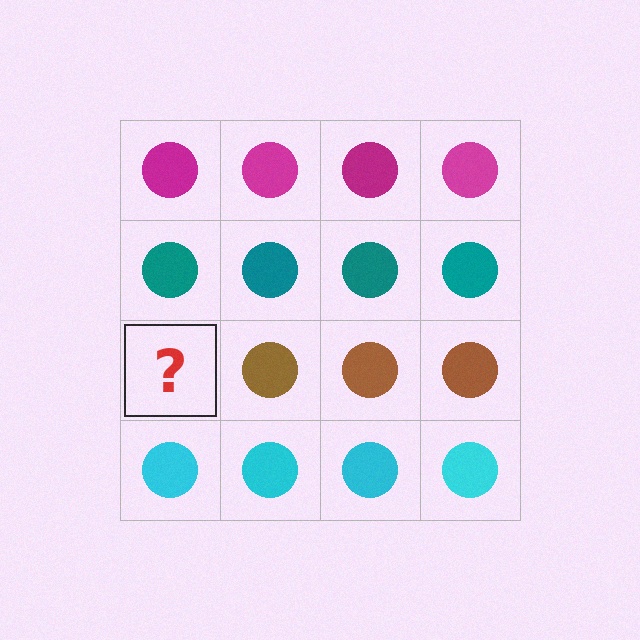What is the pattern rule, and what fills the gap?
The rule is that each row has a consistent color. The gap should be filled with a brown circle.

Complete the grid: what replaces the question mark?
The question mark should be replaced with a brown circle.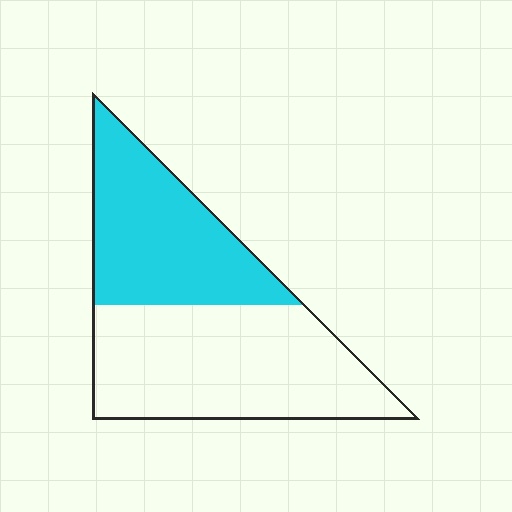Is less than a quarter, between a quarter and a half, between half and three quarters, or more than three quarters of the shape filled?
Between a quarter and a half.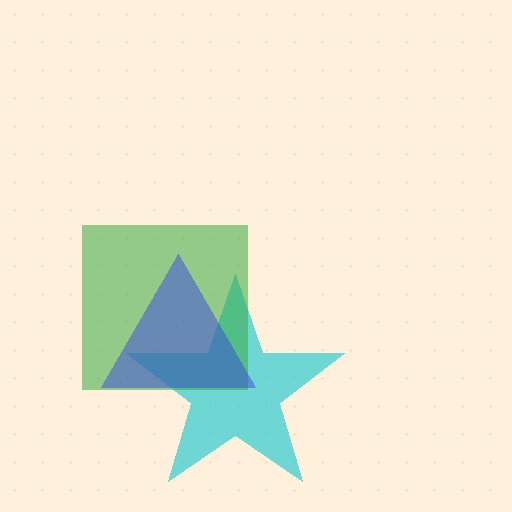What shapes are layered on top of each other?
The layered shapes are: a cyan star, a green square, a blue triangle.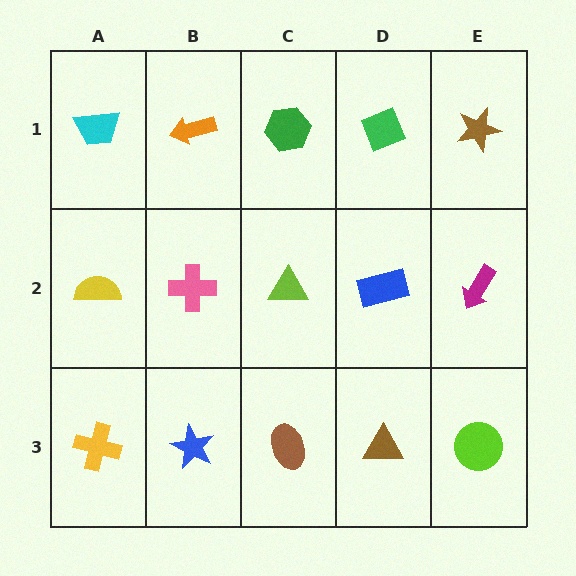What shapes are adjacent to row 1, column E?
A magenta arrow (row 2, column E), a green diamond (row 1, column D).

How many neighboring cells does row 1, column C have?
3.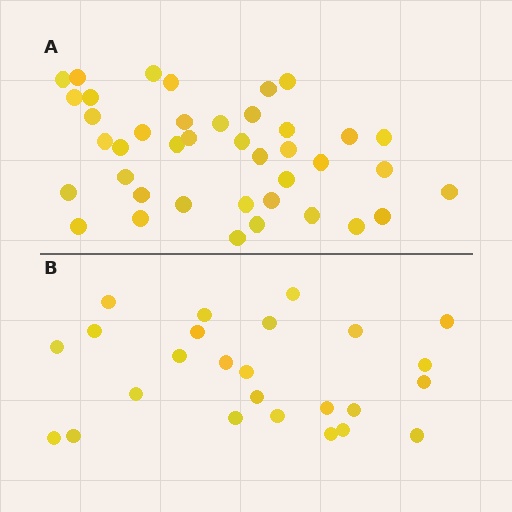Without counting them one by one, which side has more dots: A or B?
Region A (the top region) has more dots.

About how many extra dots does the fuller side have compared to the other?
Region A has approximately 15 more dots than region B.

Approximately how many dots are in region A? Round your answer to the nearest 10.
About 40 dots.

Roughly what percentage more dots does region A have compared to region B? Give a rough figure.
About 60% more.